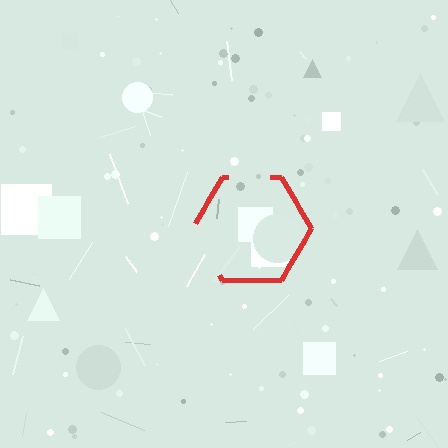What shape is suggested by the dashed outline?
The dashed outline suggests a hexagon.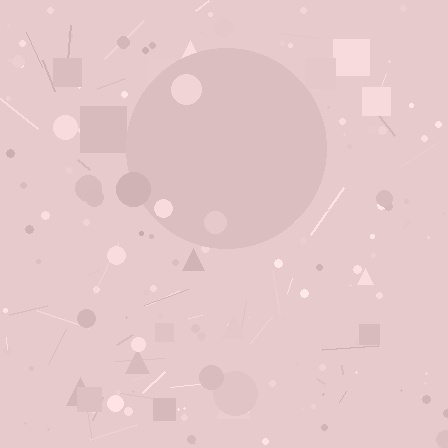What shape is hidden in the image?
A circle is hidden in the image.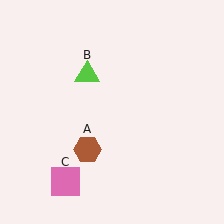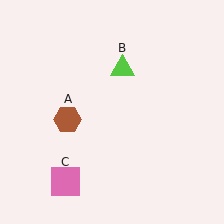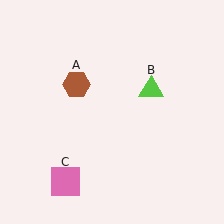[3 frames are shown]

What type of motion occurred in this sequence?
The brown hexagon (object A), lime triangle (object B) rotated clockwise around the center of the scene.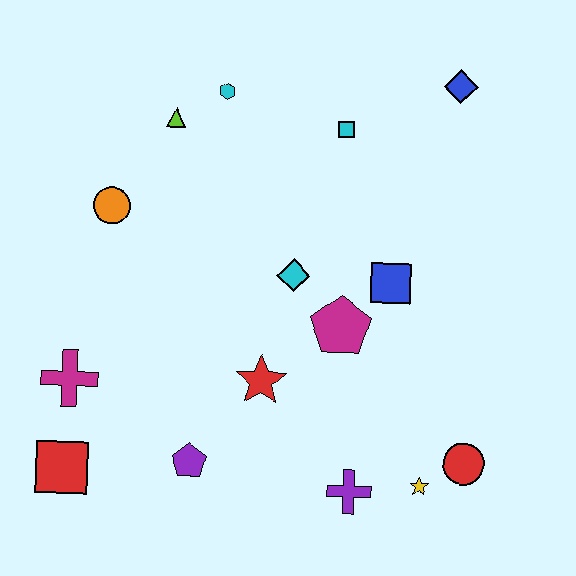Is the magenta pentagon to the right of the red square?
Yes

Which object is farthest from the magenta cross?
The blue diamond is farthest from the magenta cross.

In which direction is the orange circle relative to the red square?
The orange circle is above the red square.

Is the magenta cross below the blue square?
Yes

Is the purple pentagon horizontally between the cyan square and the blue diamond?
No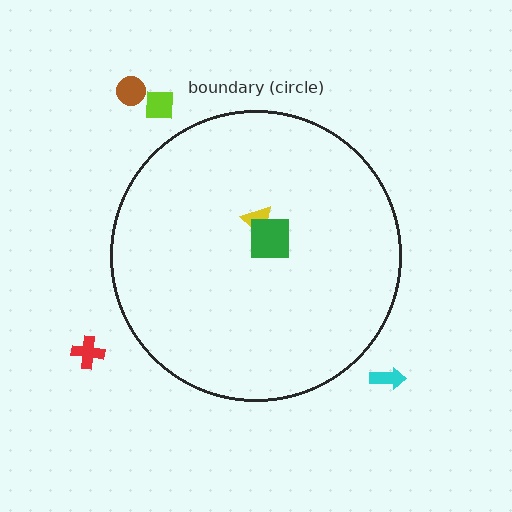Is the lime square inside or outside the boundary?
Outside.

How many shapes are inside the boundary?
2 inside, 4 outside.